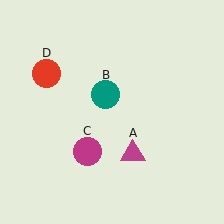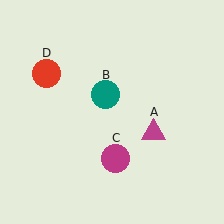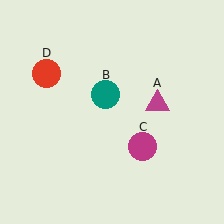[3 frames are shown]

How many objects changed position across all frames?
2 objects changed position: magenta triangle (object A), magenta circle (object C).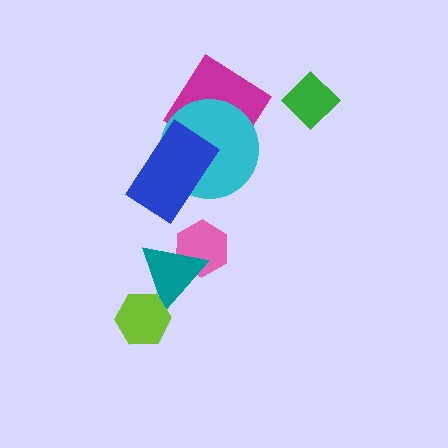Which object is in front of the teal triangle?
The lime hexagon is in front of the teal triangle.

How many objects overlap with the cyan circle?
2 objects overlap with the cyan circle.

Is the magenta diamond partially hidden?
Yes, it is partially covered by another shape.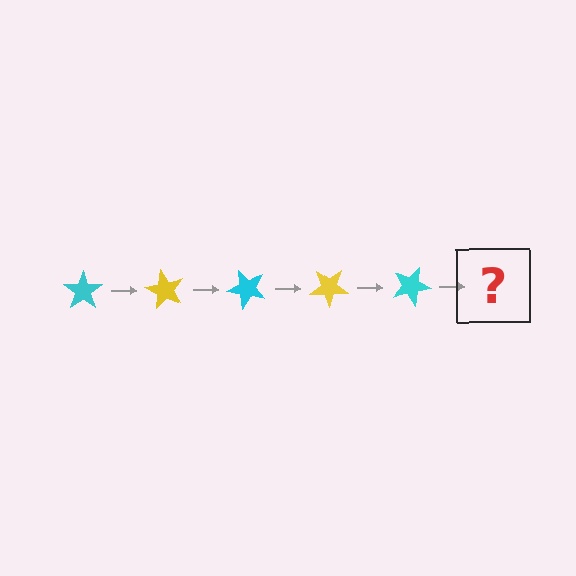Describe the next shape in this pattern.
It should be a yellow star, rotated 300 degrees from the start.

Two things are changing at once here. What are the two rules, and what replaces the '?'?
The two rules are that it rotates 60 degrees each step and the color cycles through cyan and yellow. The '?' should be a yellow star, rotated 300 degrees from the start.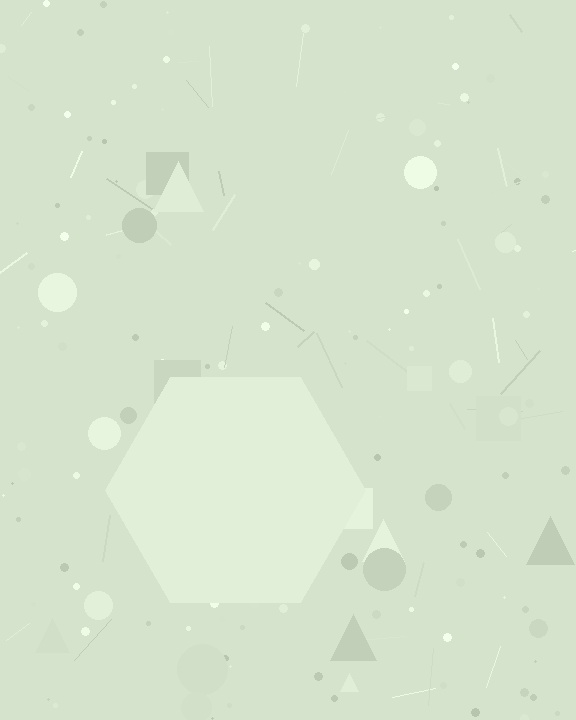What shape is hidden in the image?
A hexagon is hidden in the image.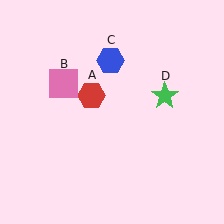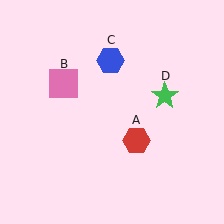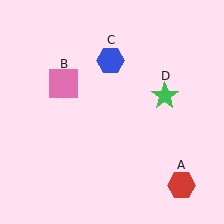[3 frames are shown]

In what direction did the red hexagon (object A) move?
The red hexagon (object A) moved down and to the right.